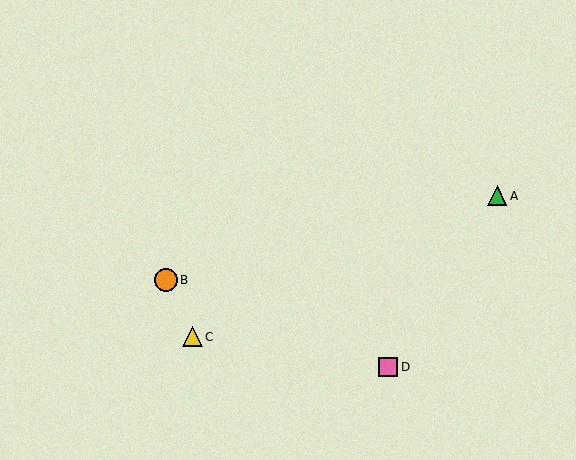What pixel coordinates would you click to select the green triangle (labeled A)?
Click at (497, 196) to select the green triangle A.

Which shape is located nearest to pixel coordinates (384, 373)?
The pink square (labeled D) at (388, 367) is nearest to that location.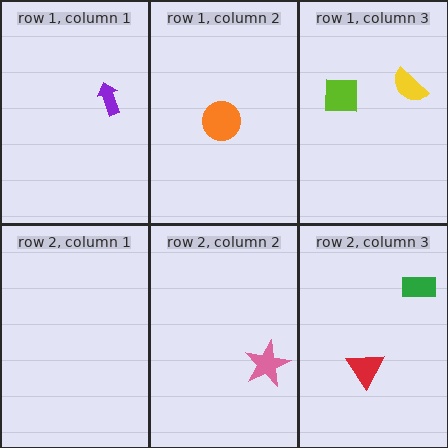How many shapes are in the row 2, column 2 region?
1.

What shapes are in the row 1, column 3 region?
The yellow semicircle, the lime square.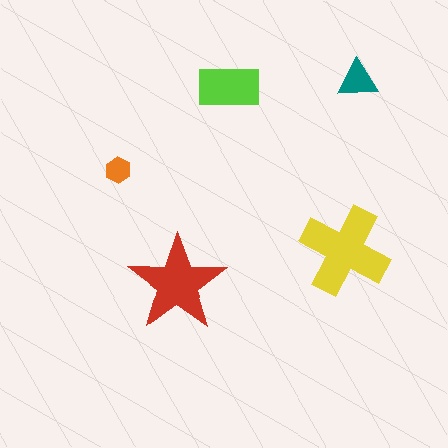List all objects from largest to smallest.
The yellow cross, the red star, the lime rectangle, the teal triangle, the orange hexagon.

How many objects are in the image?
There are 5 objects in the image.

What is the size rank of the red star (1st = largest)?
2nd.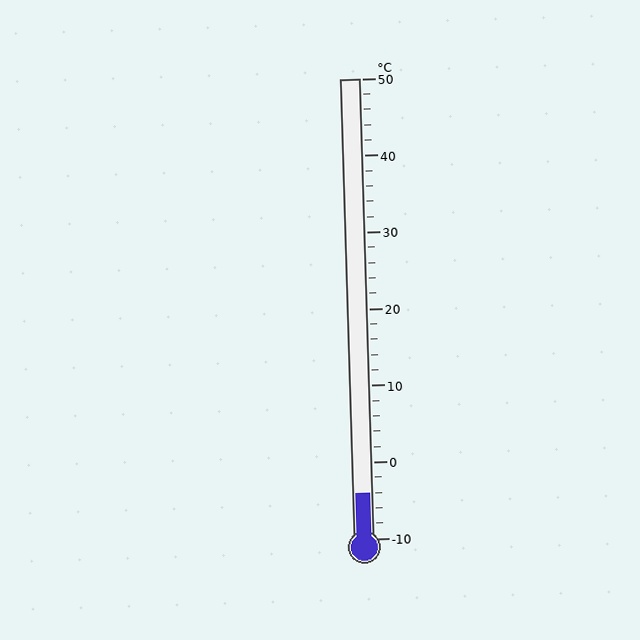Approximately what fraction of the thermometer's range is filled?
The thermometer is filled to approximately 10% of its range.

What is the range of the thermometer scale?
The thermometer scale ranges from -10°C to 50°C.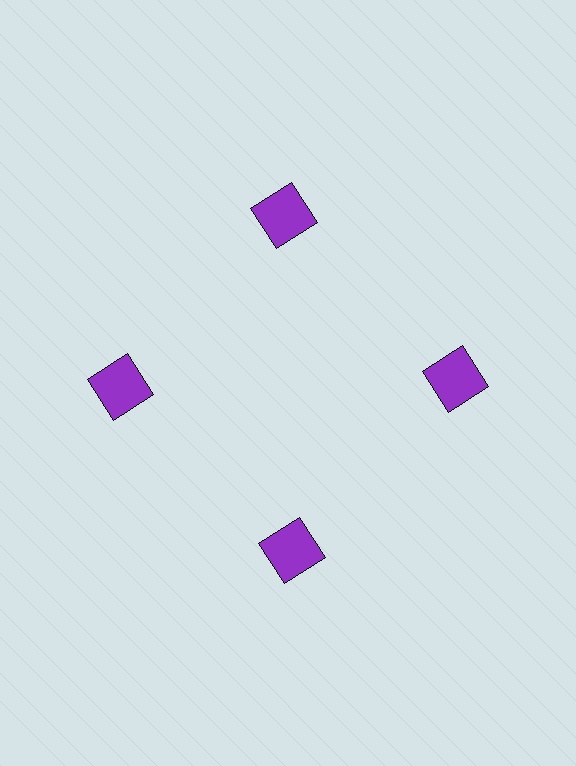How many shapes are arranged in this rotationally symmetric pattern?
There are 4 shapes, arranged in 4 groups of 1.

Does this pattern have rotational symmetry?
Yes, this pattern has 4-fold rotational symmetry. It looks the same after rotating 90 degrees around the center.